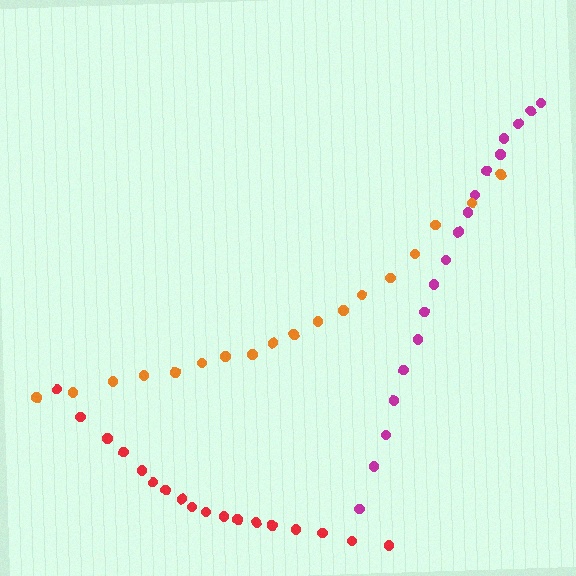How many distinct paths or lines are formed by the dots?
There are 3 distinct paths.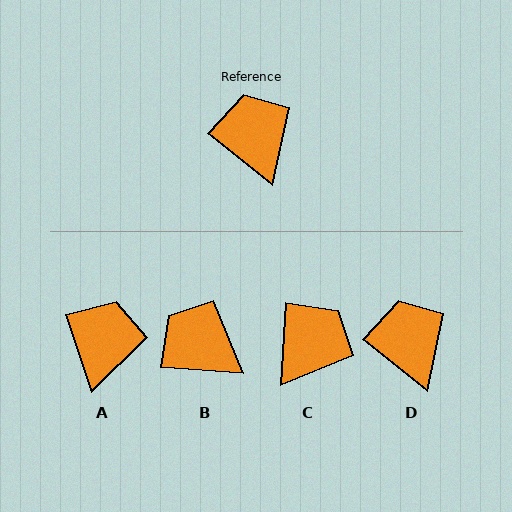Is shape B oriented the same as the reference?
No, it is off by about 35 degrees.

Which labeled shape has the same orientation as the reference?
D.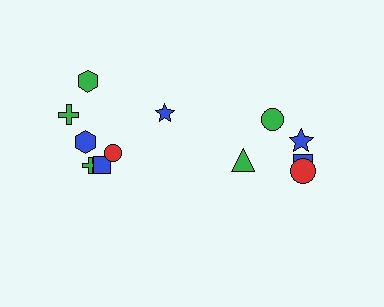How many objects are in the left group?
There are 7 objects.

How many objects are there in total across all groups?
There are 12 objects.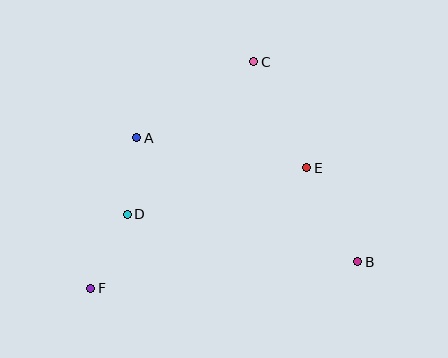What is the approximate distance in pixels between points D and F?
The distance between D and F is approximately 83 pixels.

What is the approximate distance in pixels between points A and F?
The distance between A and F is approximately 158 pixels.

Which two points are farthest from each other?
Points C and F are farthest from each other.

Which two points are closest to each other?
Points A and D are closest to each other.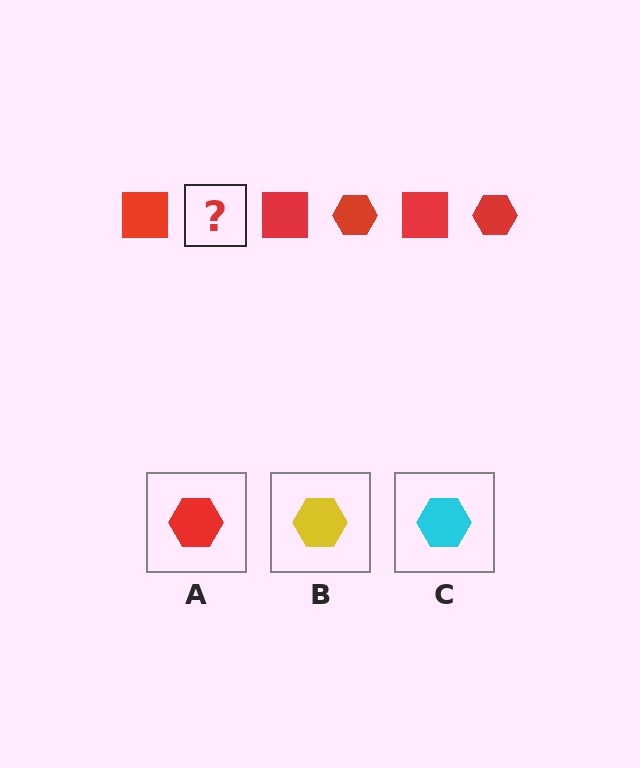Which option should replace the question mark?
Option A.